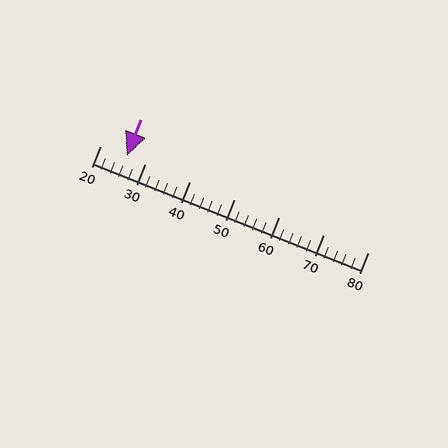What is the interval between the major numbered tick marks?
The major tick marks are spaced 10 units apart.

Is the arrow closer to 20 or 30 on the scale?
The arrow is closer to 30.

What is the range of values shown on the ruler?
The ruler shows values from 20 to 80.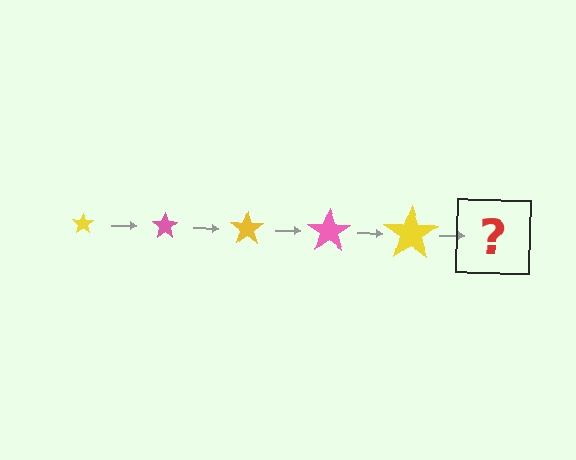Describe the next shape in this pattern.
It should be a pink star, larger than the previous one.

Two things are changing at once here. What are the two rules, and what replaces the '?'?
The two rules are that the star grows larger each step and the color cycles through yellow and pink. The '?' should be a pink star, larger than the previous one.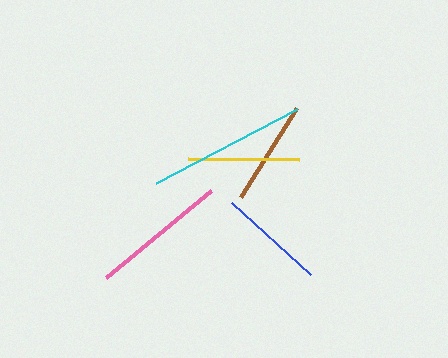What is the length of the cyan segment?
The cyan segment is approximately 159 pixels long.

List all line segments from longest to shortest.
From longest to shortest: cyan, pink, yellow, blue, brown.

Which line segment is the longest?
The cyan line is the longest at approximately 159 pixels.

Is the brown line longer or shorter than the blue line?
The blue line is longer than the brown line.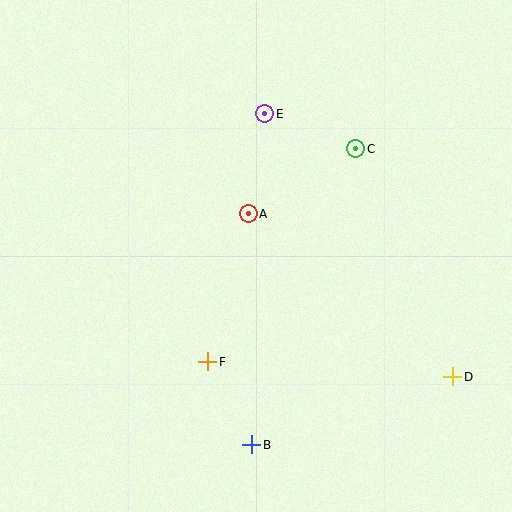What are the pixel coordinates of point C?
Point C is at (356, 149).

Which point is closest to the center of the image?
Point A at (248, 214) is closest to the center.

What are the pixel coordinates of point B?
Point B is at (252, 445).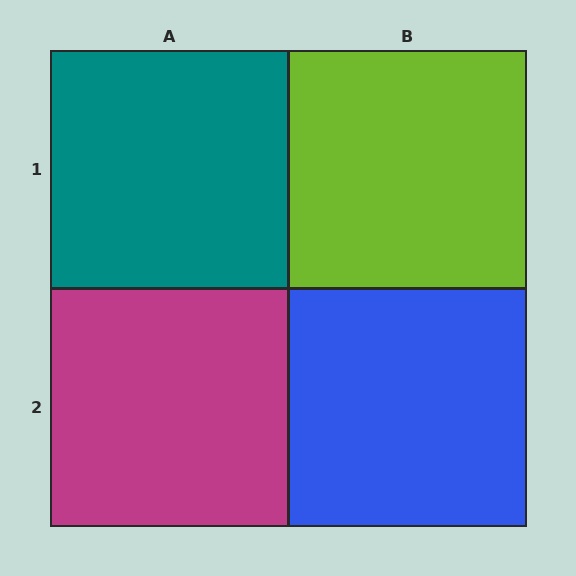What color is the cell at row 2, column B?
Blue.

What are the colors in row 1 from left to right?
Teal, lime.